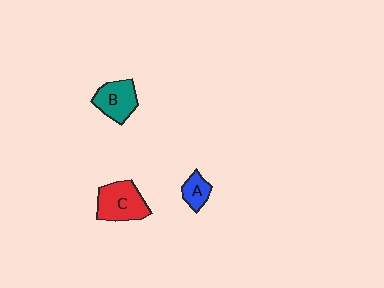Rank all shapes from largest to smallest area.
From largest to smallest: C (red), B (teal), A (blue).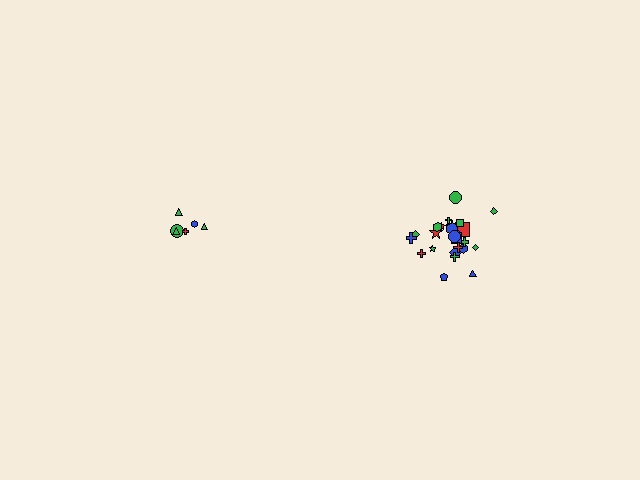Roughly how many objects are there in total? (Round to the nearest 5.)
Roughly 30 objects in total.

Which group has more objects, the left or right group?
The right group.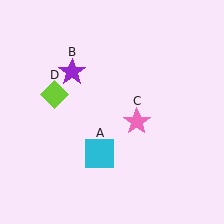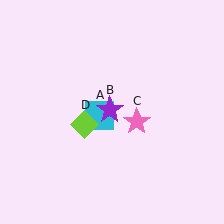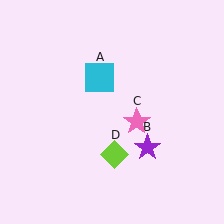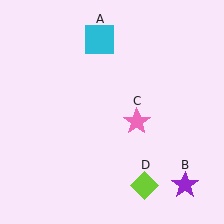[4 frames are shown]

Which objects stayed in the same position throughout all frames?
Pink star (object C) remained stationary.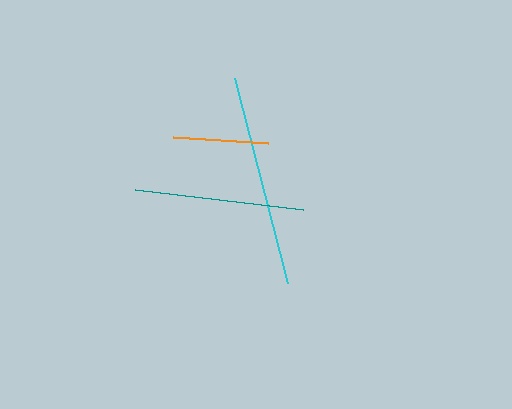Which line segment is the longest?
The cyan line is the longest at approximately 212 pixels.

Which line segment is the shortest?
The orange line is the shortest at approximately 95 pixels.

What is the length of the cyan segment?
The cyan segment is approximately 212 pixels long.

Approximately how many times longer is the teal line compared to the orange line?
The teal line is approximately 1.8 times the length of the orange line.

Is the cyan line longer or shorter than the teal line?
The cyan line is longer than the teal line.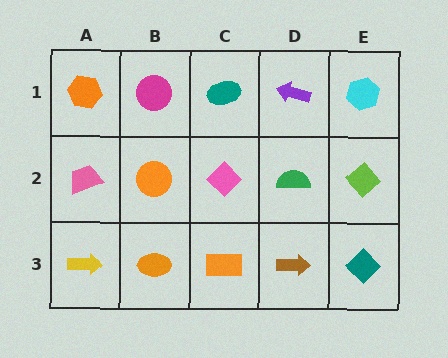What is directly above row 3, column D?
A green semicircle.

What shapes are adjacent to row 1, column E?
A lime diamond (row 2, column E), a purple arrow (row 1, column D).